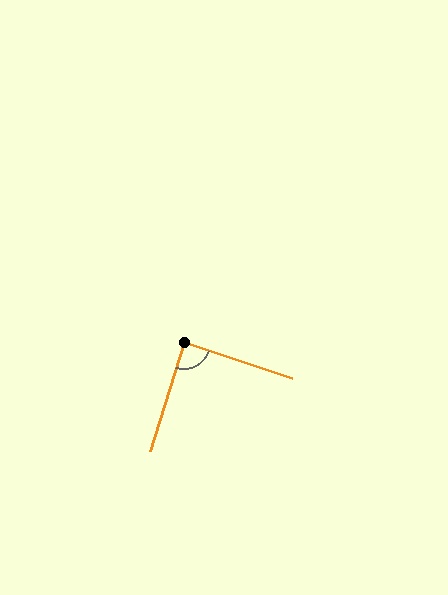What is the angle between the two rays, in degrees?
Approximately 89 degrees.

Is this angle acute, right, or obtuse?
It is approximately a right angle.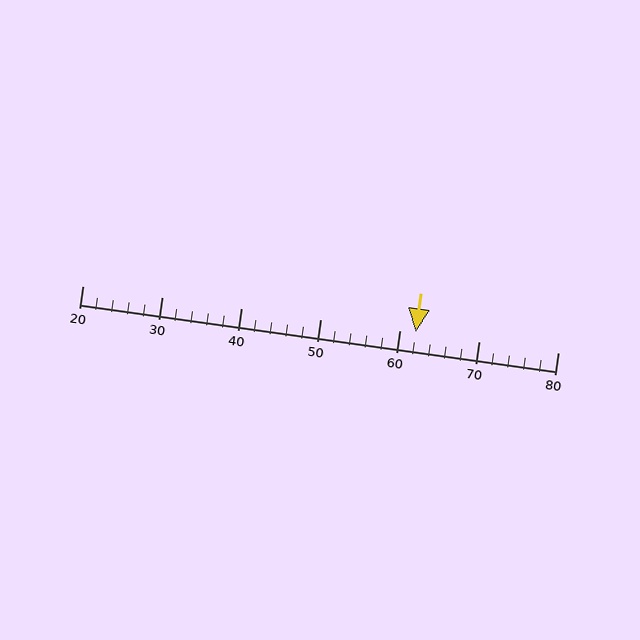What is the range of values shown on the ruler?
The ruler shows values from 20 to 80.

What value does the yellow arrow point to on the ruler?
The yellow arrow points to approximately 62.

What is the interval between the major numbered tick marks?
The major tick marks are spaced 10 units apart.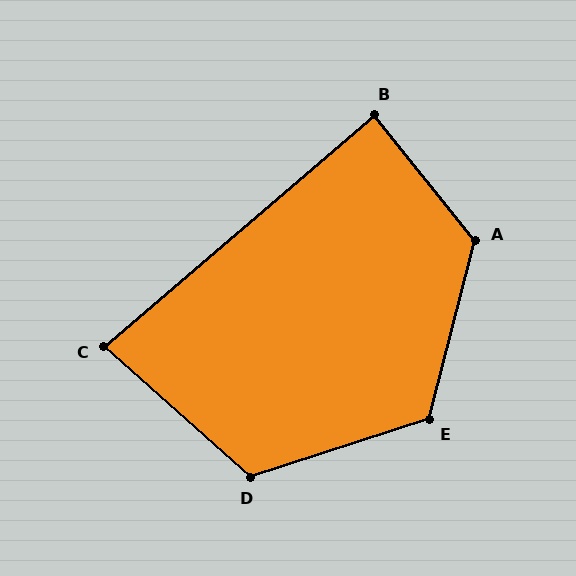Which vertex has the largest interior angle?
A, at approximately 127 degrees.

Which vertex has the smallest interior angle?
C, at approximately 82 degrees.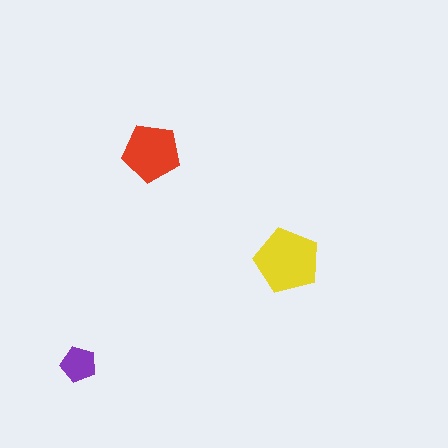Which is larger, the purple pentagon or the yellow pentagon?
The yellow one.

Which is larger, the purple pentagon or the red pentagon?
The red one.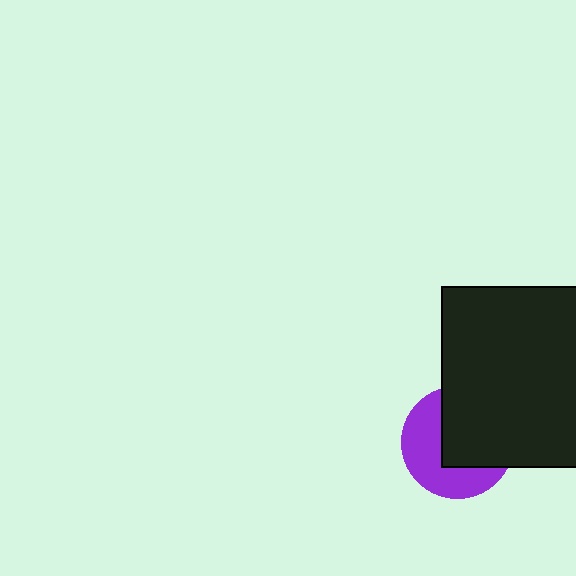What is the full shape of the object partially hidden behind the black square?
The partially hidden object is a purple circle.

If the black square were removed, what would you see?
You would see the complete purple circle.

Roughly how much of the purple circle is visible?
About half of it is visible (roughly 48%).